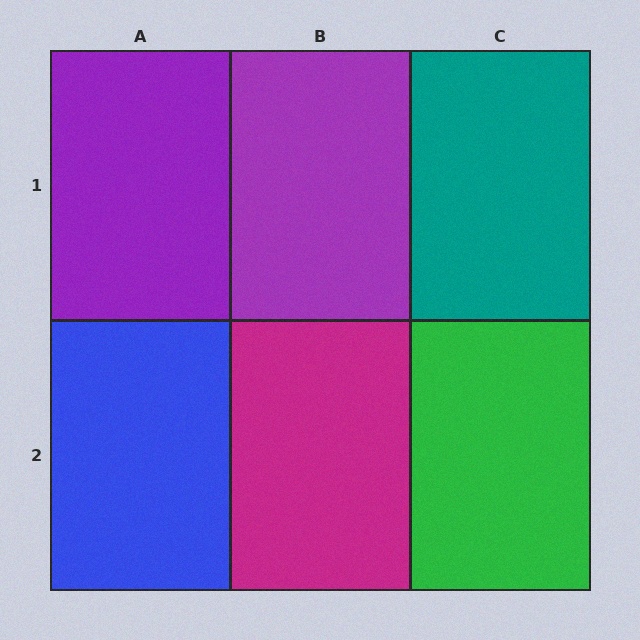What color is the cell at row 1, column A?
Purple.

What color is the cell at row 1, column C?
Teal.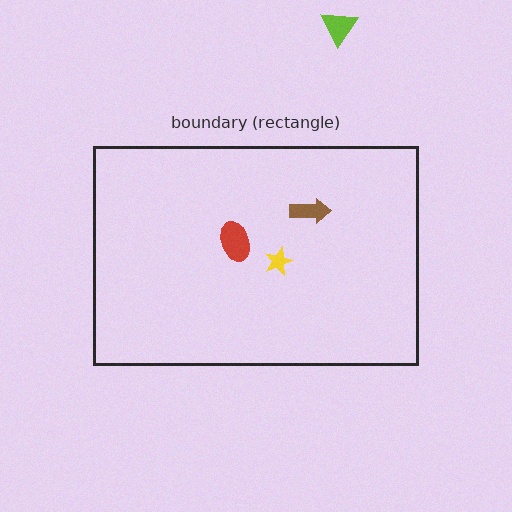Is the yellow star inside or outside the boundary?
Inside.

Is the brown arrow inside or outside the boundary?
Inside.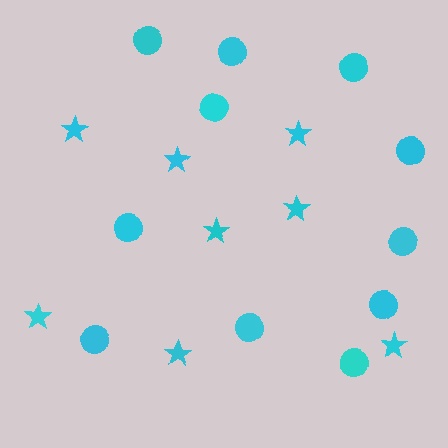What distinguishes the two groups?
There are 2 groups: one group of stars (8) and one group of circles (11).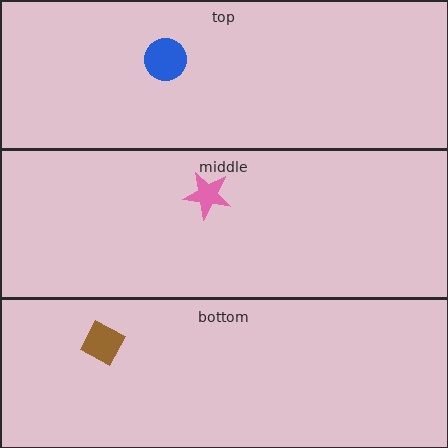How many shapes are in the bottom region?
1.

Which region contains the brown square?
The bottom region.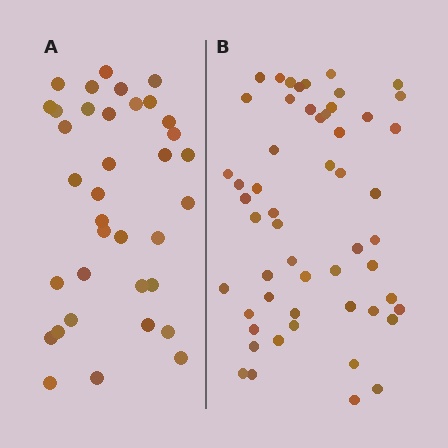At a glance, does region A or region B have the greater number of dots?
Region B (the right region) has more dots.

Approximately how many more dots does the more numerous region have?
Region B has approximately 20 more dots than region A.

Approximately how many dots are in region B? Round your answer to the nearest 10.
About 50 dots. (The exact count is 54, which rounds to 50.)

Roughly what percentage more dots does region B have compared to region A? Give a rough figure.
About 50% more.